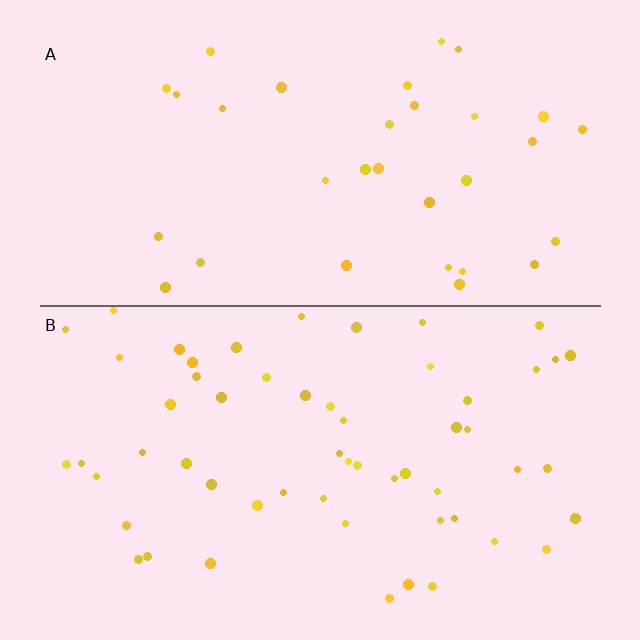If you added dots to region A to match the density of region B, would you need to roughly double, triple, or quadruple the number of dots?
Approximately double.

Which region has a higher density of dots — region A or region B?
B (the bottom).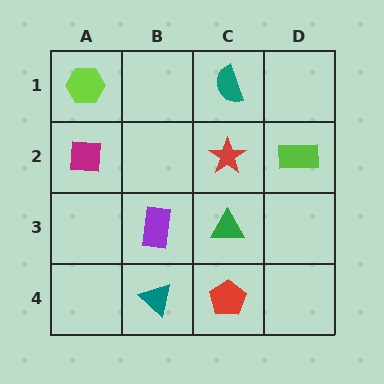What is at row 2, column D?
A lime rectangle.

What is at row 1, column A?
A lime hexagon.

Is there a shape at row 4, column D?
No, that cell is empty.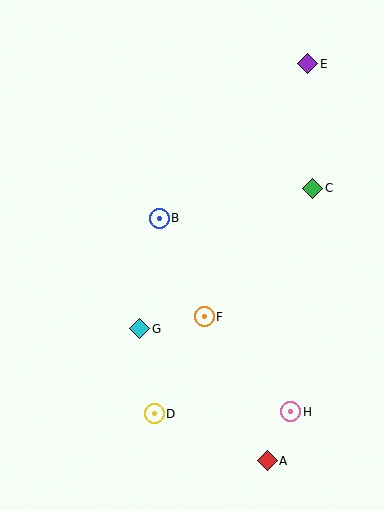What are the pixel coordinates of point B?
Point B is at (159, 218).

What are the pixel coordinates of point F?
Point F is at (204, 317).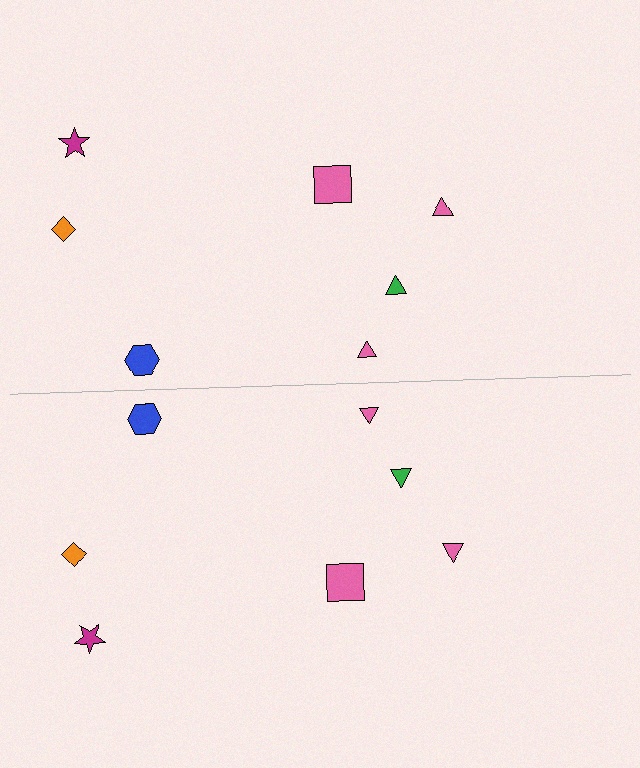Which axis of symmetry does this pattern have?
The pattern has a horizontal axis of symmetry running through the center of the image.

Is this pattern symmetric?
Yes, this pattern has bilateral (reflection) symmetry.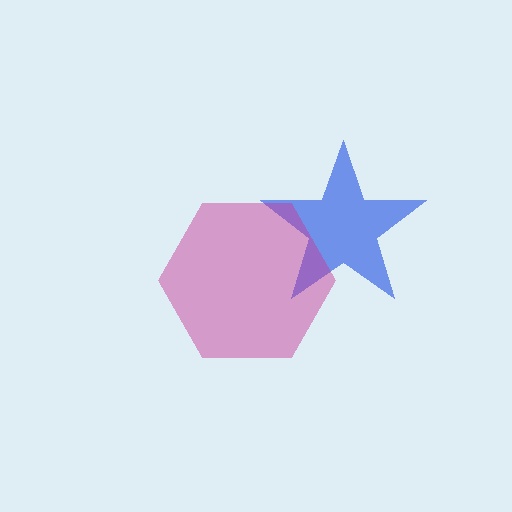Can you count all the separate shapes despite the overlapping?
Yes, there are 2 separate shapes.